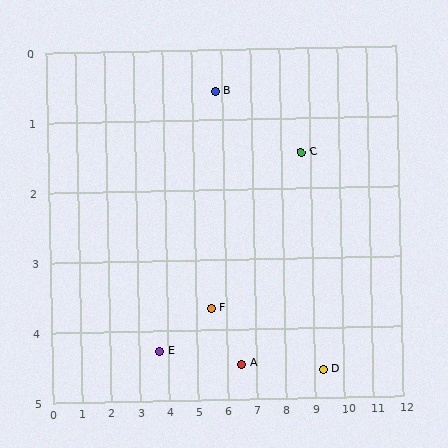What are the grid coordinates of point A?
Point A is at approximately (6.5, 4.5).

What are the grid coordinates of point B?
Point B is at approximately (5.8, 0.6).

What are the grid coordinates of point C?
Point C is at approximately (8.7, 1.5).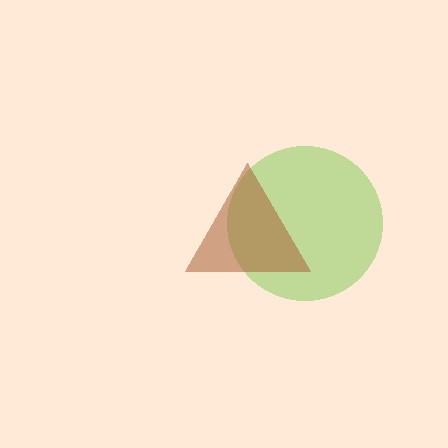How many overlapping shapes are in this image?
There are 2 overlapping shapes in the image.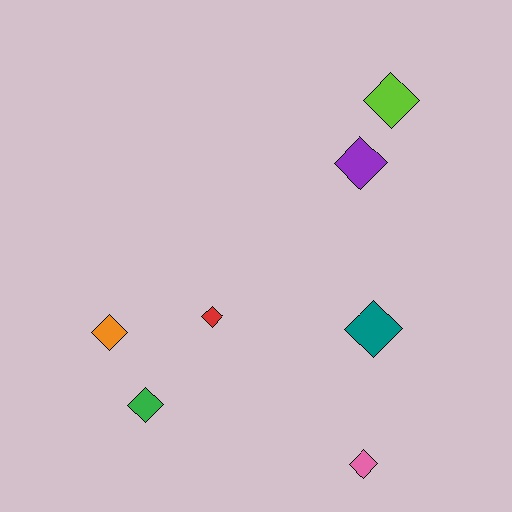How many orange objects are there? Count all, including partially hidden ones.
There is 1 orange object.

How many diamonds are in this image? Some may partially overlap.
There are 7 diamonds.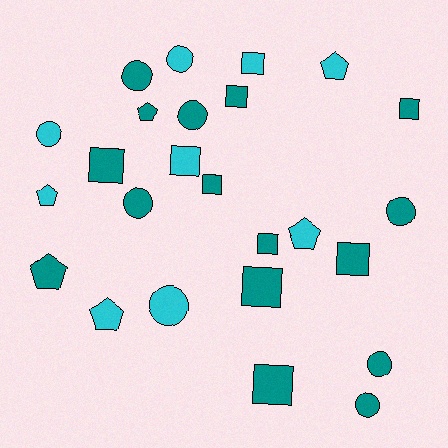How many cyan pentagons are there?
There are 4 cyan pentagons.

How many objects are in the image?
There are 25 objects.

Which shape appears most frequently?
Square, with 10 objects.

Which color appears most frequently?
Teal, with 16 objects.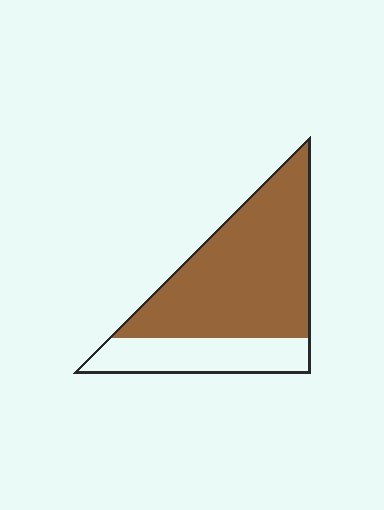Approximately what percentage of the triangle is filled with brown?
Approximately 70%.